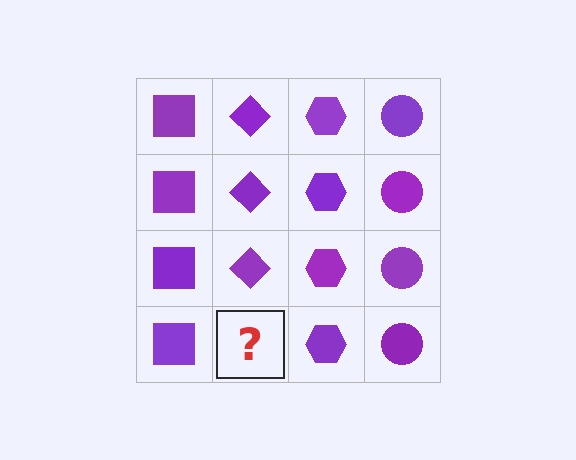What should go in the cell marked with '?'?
The missing cell should contain a purple diamond.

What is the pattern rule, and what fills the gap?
The rule is that each column has a consistent shape. The gap should be filled with a purple diamond.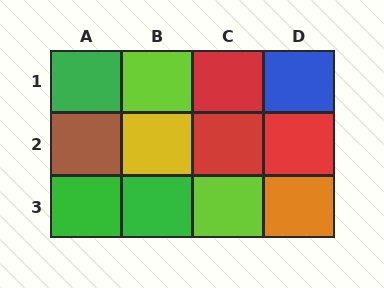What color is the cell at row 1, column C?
Red.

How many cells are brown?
1 cell is brown.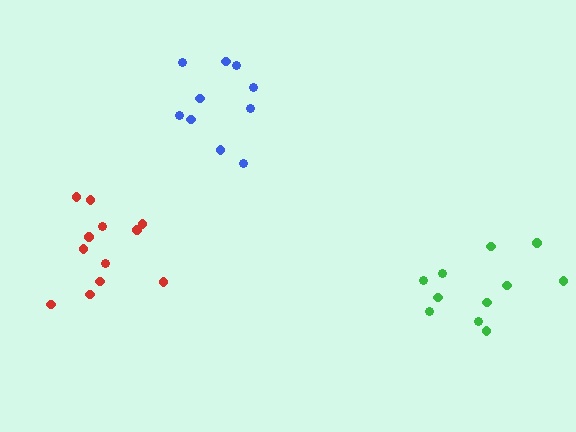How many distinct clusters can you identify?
There are 3 distinct clusters.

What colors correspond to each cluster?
The clusters are colored: red, green, blue.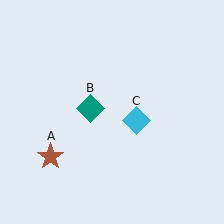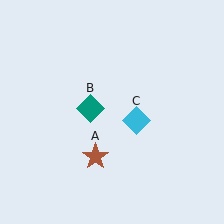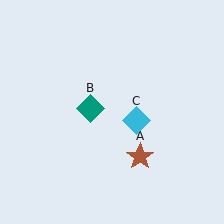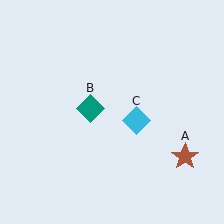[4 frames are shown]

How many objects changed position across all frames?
1 object changed position: brown star (object A).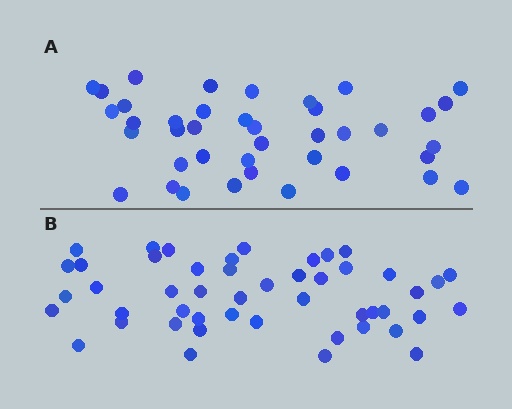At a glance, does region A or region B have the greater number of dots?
Region B (the bottom region) has more dots.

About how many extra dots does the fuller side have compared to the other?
Region B has roughly 8 or so more dots than region A.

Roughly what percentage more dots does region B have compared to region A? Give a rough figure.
About 20% more.